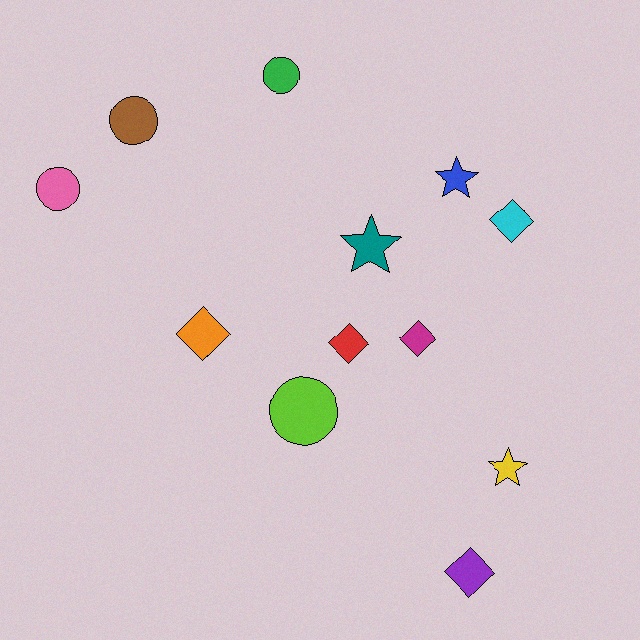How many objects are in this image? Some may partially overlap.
There are 12 objects.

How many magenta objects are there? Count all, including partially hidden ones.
There is 1 magenta object.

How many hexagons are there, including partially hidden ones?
There are no hexagons.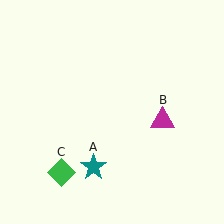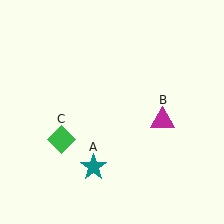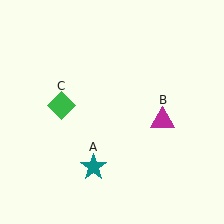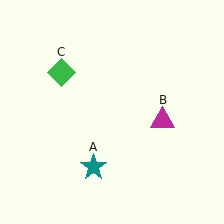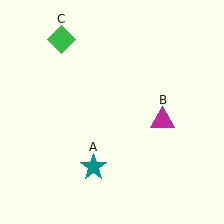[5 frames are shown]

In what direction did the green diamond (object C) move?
The green diamond (object C) moved up.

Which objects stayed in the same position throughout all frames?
Teal star (object A) and magenta triangle (object B) remained stationary.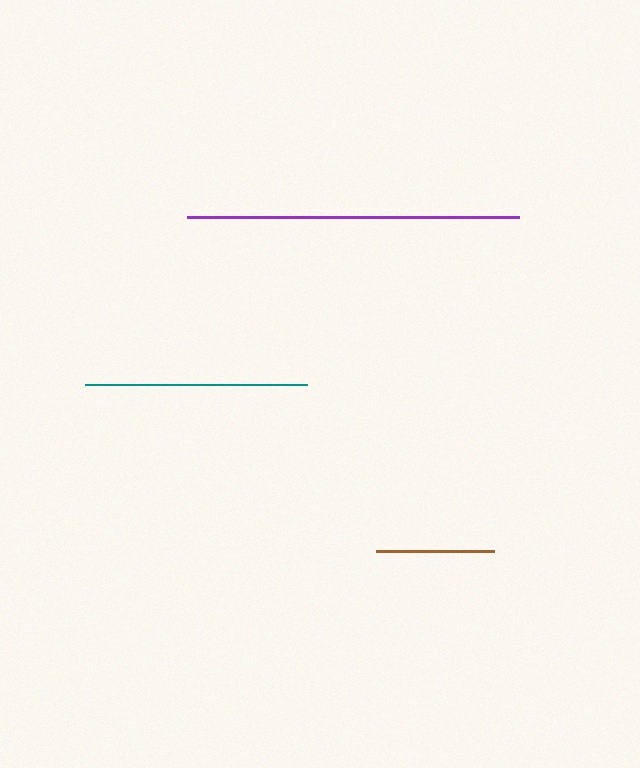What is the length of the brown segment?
The brown segment is approximately 118 pixels long.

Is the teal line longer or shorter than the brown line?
The teal line is longer than the brown line.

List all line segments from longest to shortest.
From longest to shortest: purple, teal, brown.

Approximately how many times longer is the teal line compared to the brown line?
The teal line is approximately 1.9 times the length of the brown line.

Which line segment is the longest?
The purple line is the longest at approximately 332 pixels.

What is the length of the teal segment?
The teal segment is approximately 222 pixels long.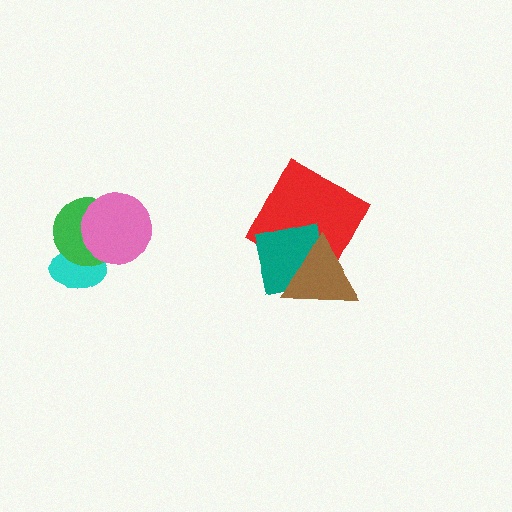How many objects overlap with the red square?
2 objects overlap with the red square.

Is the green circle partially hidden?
Yes, it is partially covered by another shape.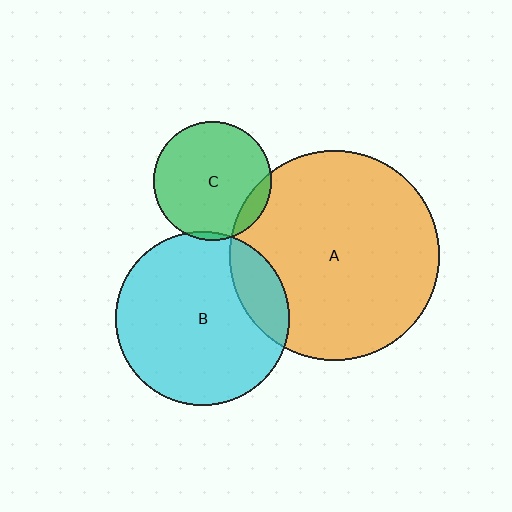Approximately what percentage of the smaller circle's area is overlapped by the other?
Approximately 15%.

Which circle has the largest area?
Circle A (orange).